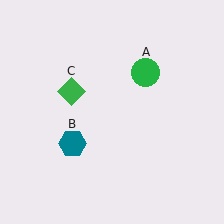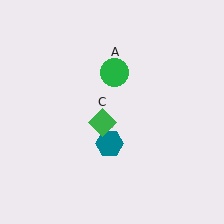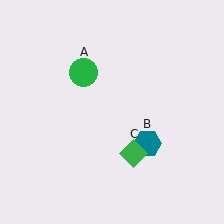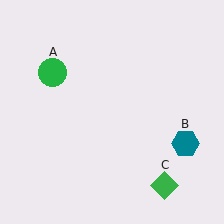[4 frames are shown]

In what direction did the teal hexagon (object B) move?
The teal hexagon (object B) moved right.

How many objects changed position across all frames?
3 objects changed position: green circle (object A), teal hexagon (object B), green diamond (object C).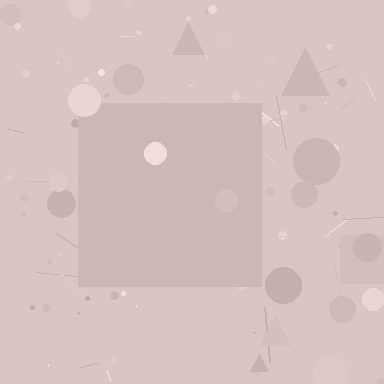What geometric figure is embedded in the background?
A square is embedded in the background.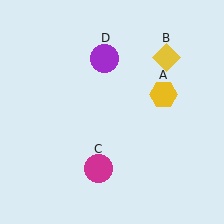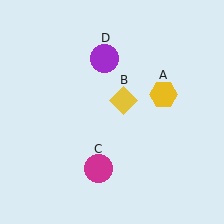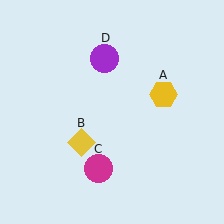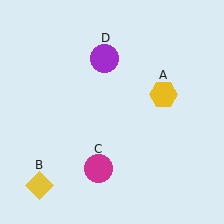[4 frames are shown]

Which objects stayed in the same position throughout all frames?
Yellow hexagon (object A) and magenta circle (object C) and purple circle (object D) remained stationary.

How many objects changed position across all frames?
1 object changed position: yellow diamond (object B).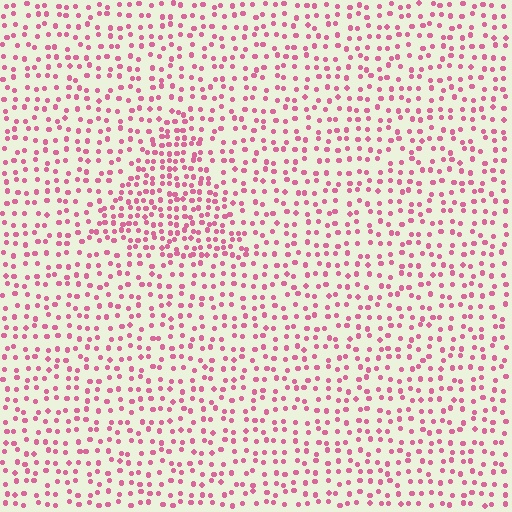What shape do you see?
I see a triangle.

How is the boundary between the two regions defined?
The boundary is defined by a change in element density (approximately 1.7x ratio). All elements are the same color, size, and shape.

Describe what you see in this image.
The image contains small pink elements arranged at two different densities. A triangle-shaped region is visible where the elements are more densely packed than the surrounding area.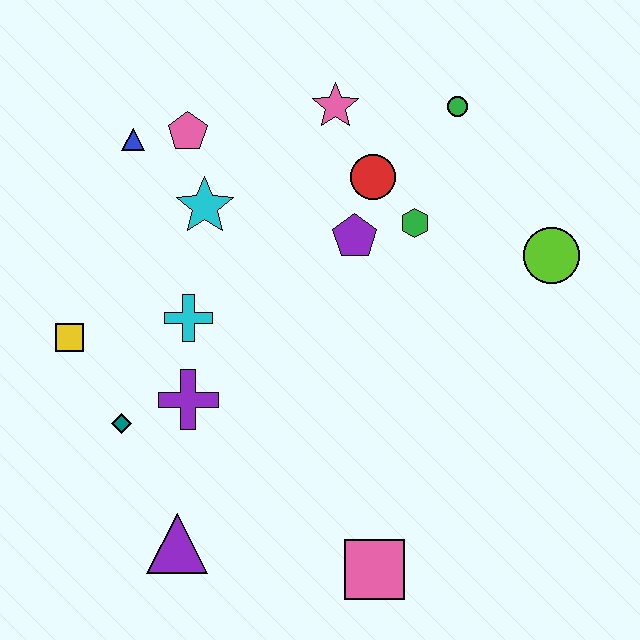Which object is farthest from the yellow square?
The lime circle is farthest from the yellow square.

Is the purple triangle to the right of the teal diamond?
Yes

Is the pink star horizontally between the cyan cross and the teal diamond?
No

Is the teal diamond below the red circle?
Yes